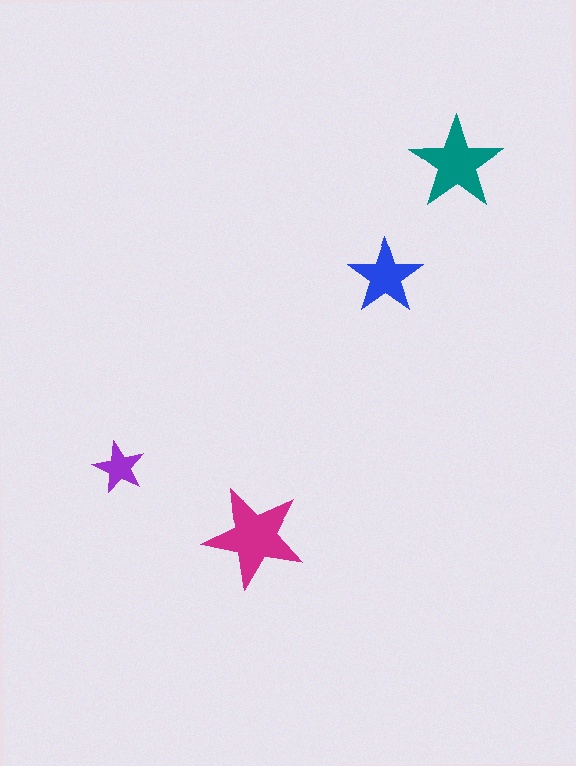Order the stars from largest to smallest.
the magenta one, the teal one, the blue one, the purple one.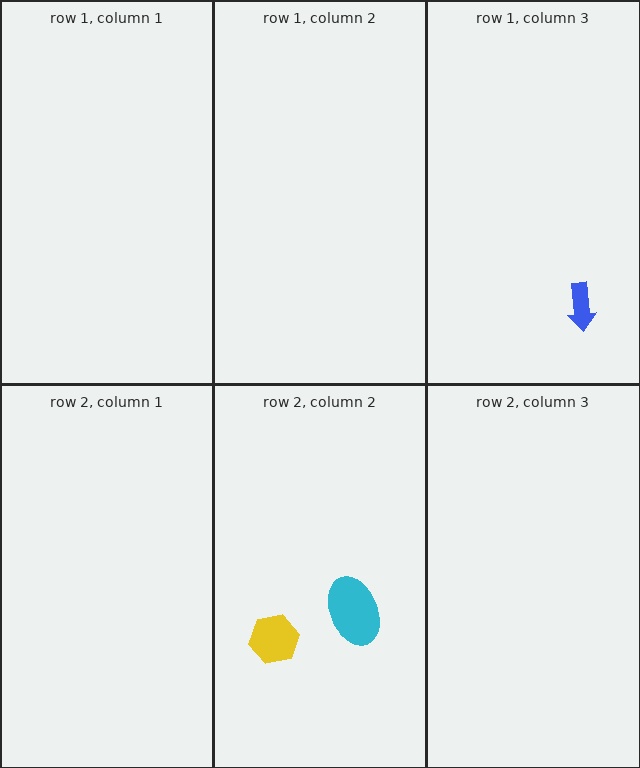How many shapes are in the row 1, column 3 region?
1.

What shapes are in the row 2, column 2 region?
The cyan ellipse, the yellow hexagon.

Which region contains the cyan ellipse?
The row 2, column 2 region.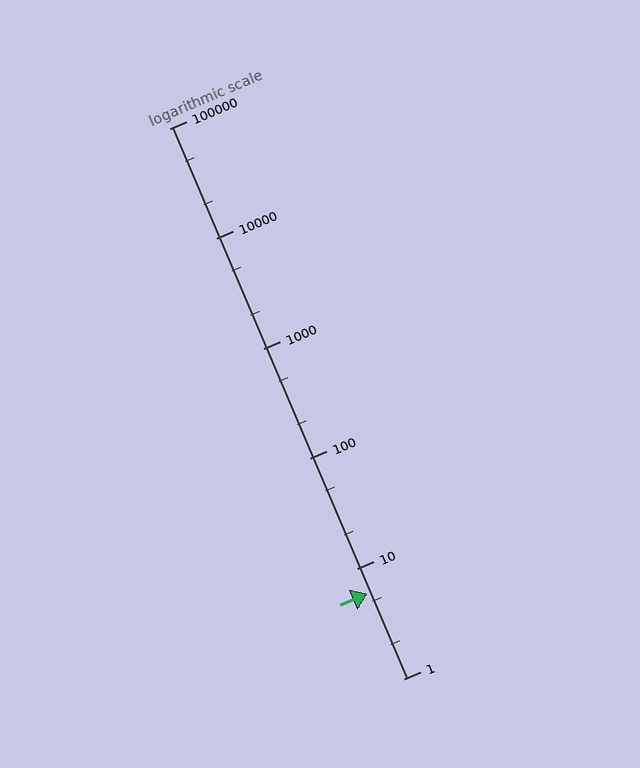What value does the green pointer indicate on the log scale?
The pointer indicates approximately 5.9.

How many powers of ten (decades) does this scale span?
The scale spans 5 decades, from 1 to 100000.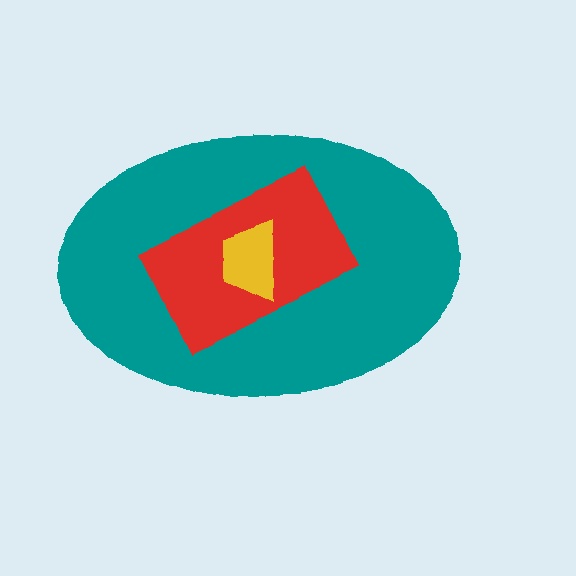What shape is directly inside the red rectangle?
The yellow trapezoid.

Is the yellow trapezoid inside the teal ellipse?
Yes.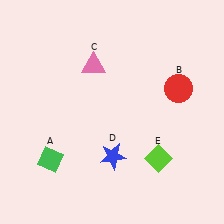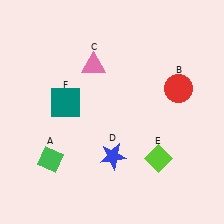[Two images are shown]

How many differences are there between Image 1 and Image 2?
There is 1 difference between the two images.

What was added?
A teal square (F) was added in Image 2.